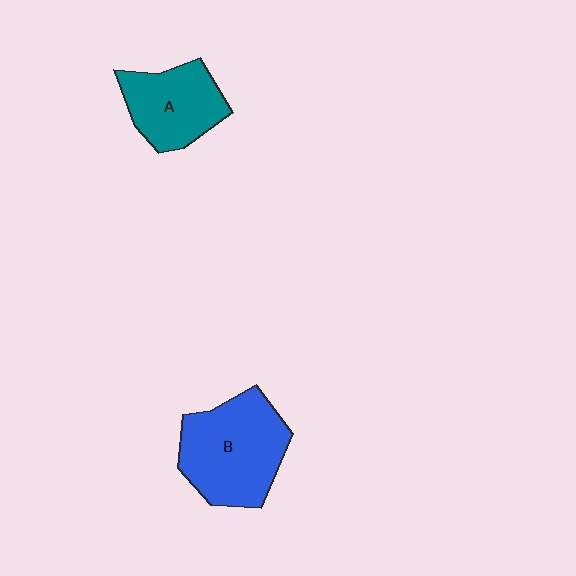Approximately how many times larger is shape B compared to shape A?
Approximately 1.4 times.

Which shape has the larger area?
Shape B (blue).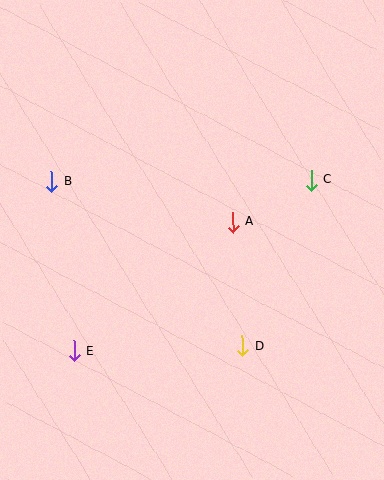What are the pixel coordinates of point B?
Point B is at (52, 181).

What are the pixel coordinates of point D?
Point D is at (243, 346).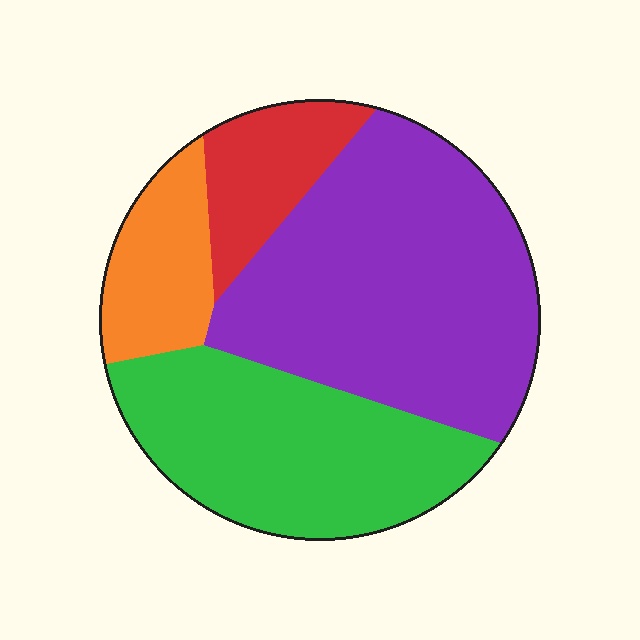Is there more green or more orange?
Green.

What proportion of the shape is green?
Green takes up about one third (1/3) of the shape.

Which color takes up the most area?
Purple, at roughly 45%.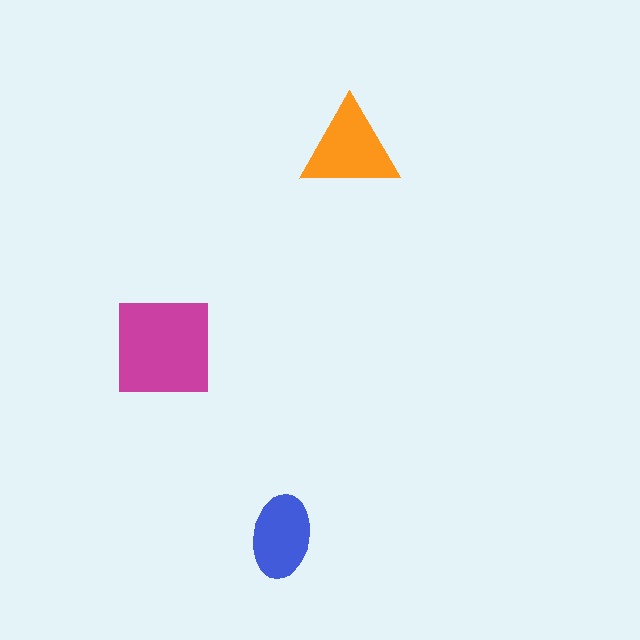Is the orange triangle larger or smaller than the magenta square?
Smaller.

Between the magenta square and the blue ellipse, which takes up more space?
The magenta square.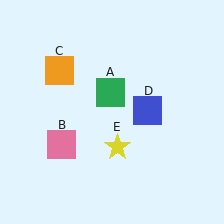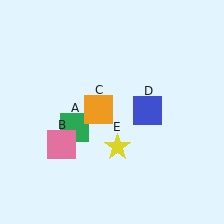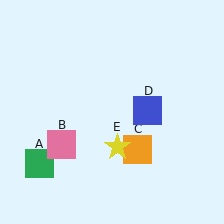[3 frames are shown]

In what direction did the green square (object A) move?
The green square (object A) moved down and to the left.